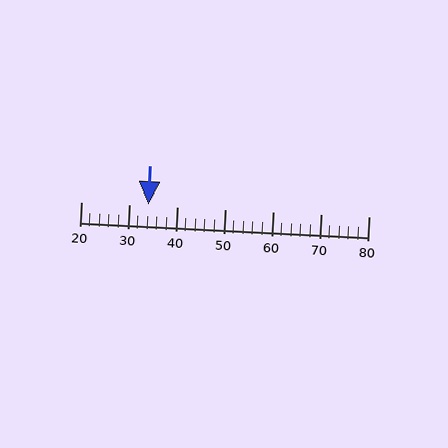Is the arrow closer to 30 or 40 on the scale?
The arrow is closer to 30.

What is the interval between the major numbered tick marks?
The major tick marks are spaced 10 units apart.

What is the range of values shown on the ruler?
The ruler shows values from 20 to 80.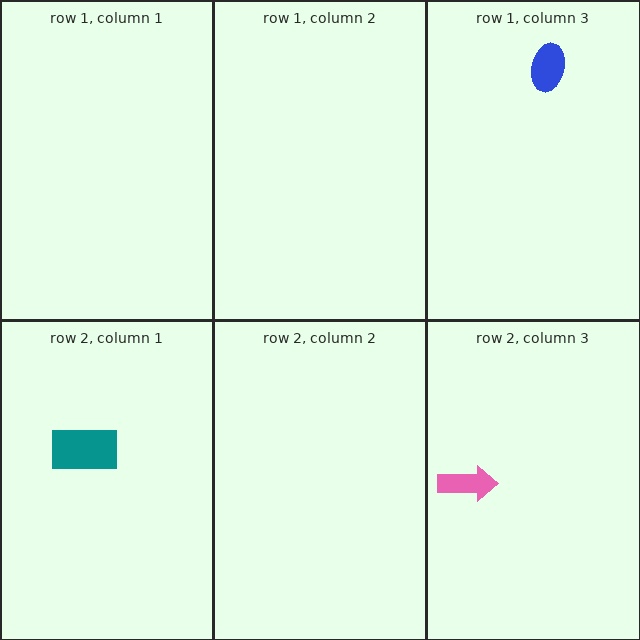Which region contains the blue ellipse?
The row 1, column 3 region.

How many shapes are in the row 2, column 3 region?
1.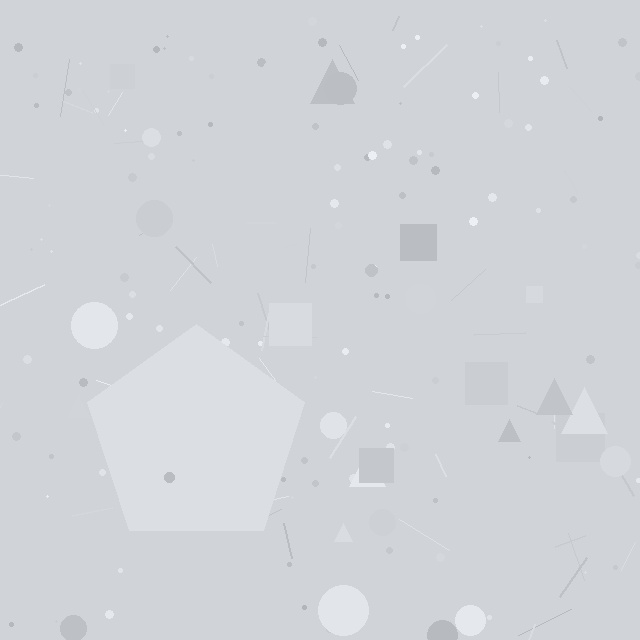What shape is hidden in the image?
A pentagon is hidden in the image.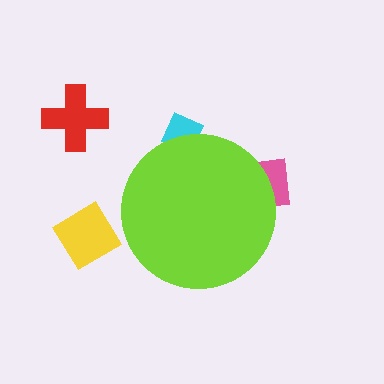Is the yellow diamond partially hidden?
No, the yellow diamond is fully visible.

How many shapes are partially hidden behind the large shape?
2 shapes are partially hidden.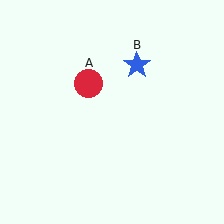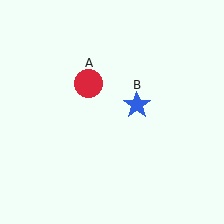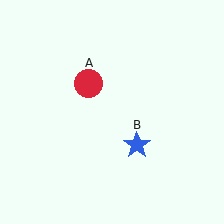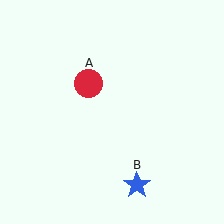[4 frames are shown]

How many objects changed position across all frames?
1 object changed position: blue star (object B).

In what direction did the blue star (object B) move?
The blue star (object B) moved down.